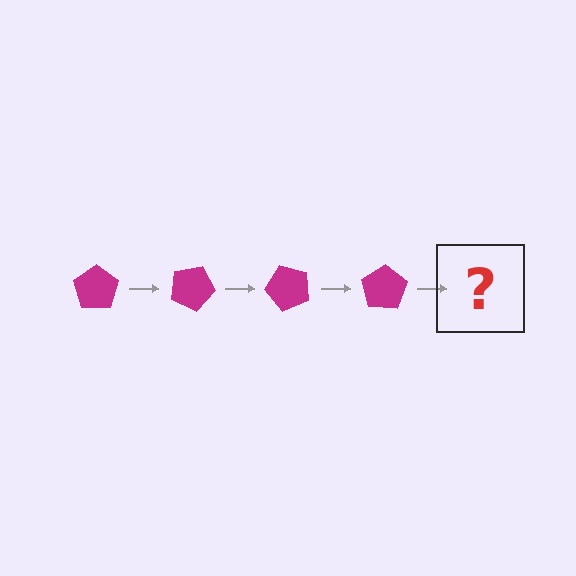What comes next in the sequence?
The next element should be a magenta pentagon rotated 100 degrees.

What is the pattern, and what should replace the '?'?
The pattern is that the pentagon rotates 25 degrees each step. The '?' should be a magenta pentagon rotated 100 degrees.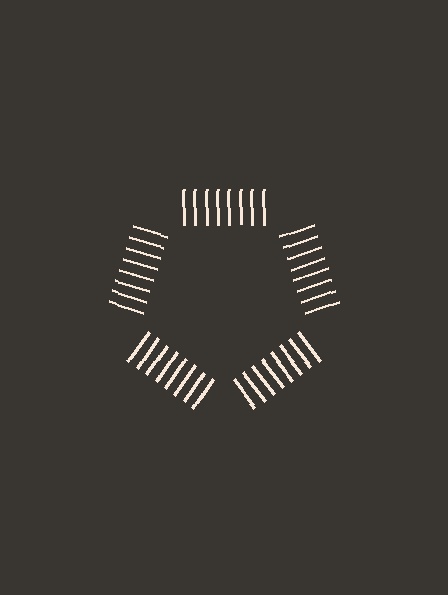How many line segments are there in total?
40 — 8 along each of the 5 edges.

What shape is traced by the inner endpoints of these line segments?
An illusory pentagon — the line segments terminate on its edges but no continuous stroke is drawn.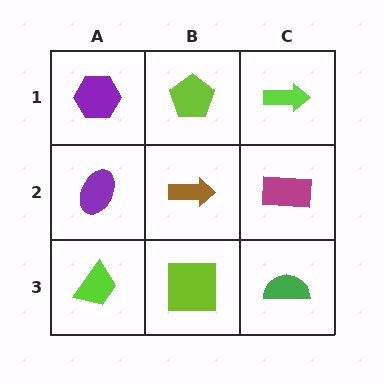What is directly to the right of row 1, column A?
A lime pentagon.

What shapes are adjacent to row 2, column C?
A lime arrow (row 1, column C), a green semicircle (row 3, column C), a brown arrow (row 2, column B).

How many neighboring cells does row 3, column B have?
3.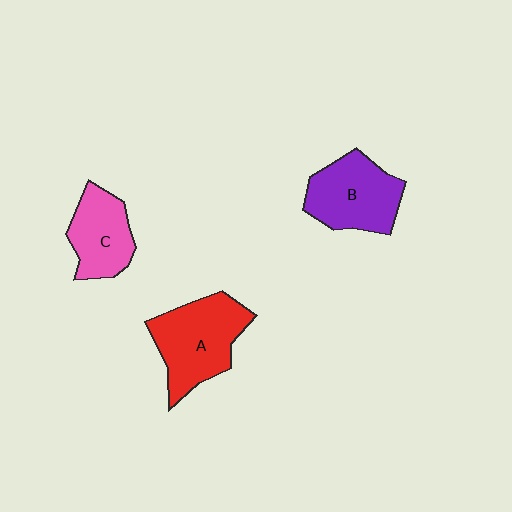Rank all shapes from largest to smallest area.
From largest to smallest: A (red), B (purple), C (pink).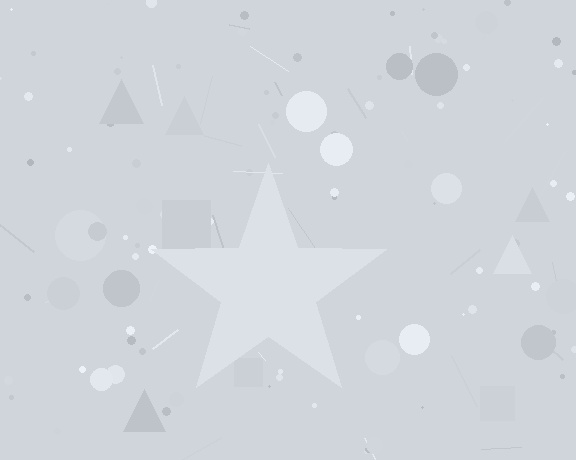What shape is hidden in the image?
A star is hidden in the image.